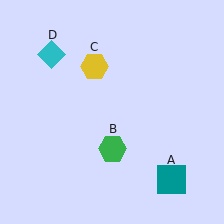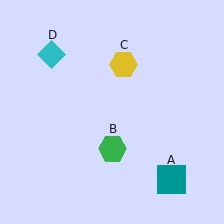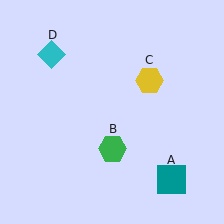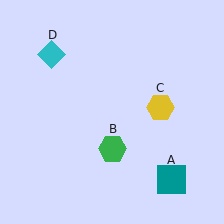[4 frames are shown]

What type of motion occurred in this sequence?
The yellow hexagon (object C) rotated clockwise around the center of the scene.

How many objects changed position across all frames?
1 object changed position: yellow hexagon (object C).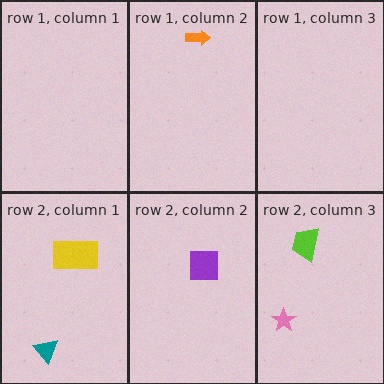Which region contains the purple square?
The row 2, column 2 region.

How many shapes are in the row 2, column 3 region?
2.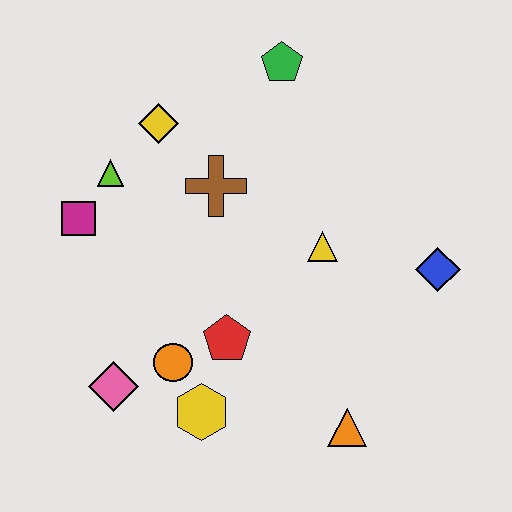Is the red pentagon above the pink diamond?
Yes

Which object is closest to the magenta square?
The lime triangle is closest to the magenta square.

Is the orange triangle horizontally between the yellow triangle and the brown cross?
No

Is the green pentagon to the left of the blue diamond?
Yes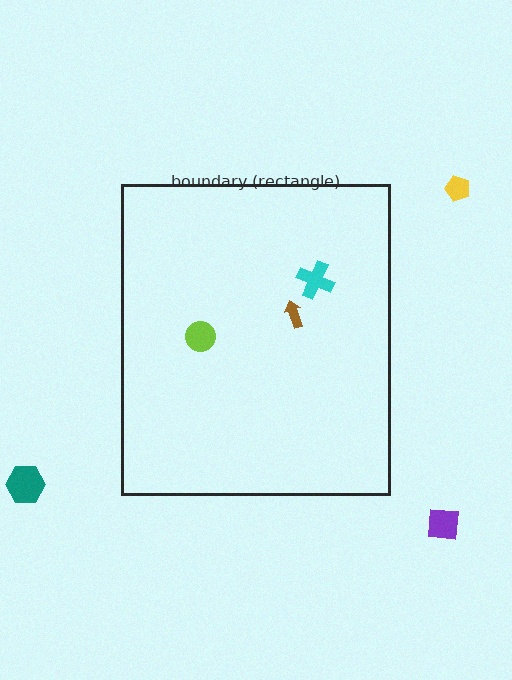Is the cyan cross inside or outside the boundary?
Inside.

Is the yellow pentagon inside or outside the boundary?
Outside.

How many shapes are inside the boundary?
3 inside, 3 outside.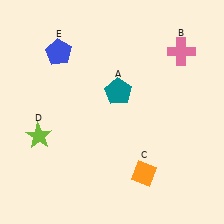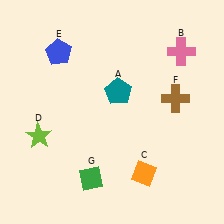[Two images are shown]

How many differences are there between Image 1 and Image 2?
There are 2 differences between the two images.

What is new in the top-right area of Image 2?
A brown cross (F) was added in the top-right area of Image 2.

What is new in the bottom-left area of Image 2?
A green diamond (G) was added in the bottom-left area of Image 2.